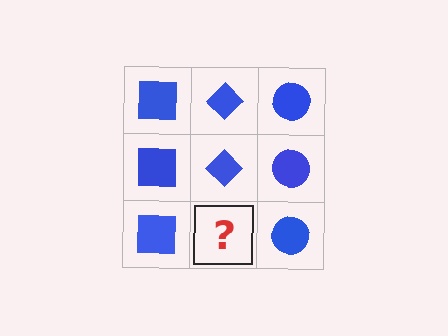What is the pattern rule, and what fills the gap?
The rule is that each column has a consistent shape. The gap should be filled with a blue diamond.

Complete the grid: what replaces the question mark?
The question mark should be replaced with a blue diamond.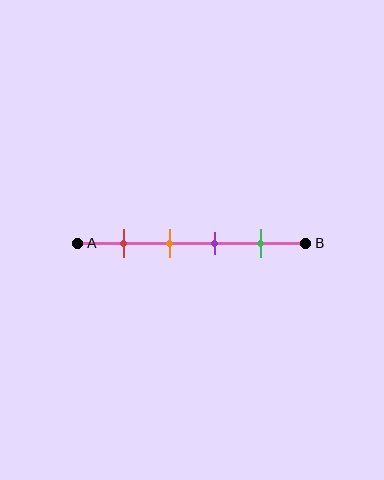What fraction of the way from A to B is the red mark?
The red mark is approximately 20% (0.2) of the way from A to B.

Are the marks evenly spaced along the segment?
Yes, the marks are approximately evenly spaced.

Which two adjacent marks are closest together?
The orange and purple marks are the closest adjacent pair.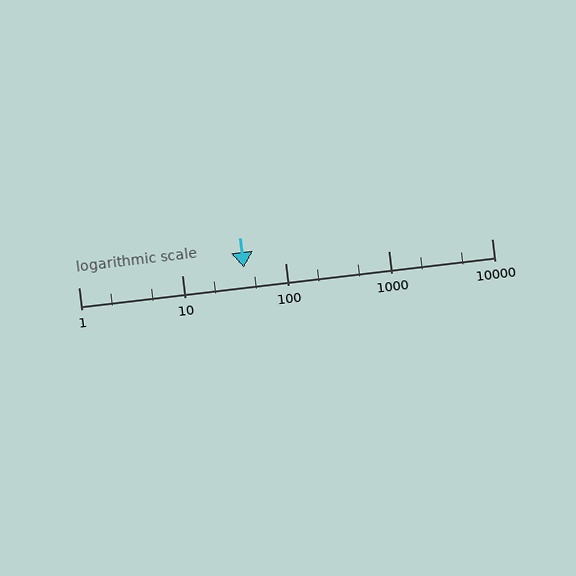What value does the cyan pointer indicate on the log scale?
The pointer indicates approximately 40.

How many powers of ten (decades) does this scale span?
The scale spans 4 decades, from 1 to 10000.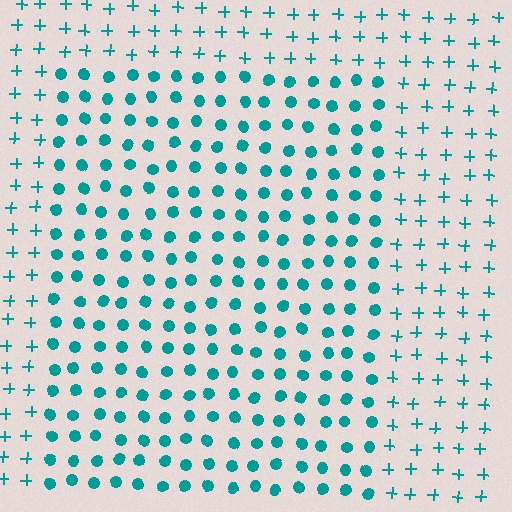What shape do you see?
I see a rectangle.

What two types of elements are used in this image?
The image uses circles inside the rectangle region and plus signs outside it.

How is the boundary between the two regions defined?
The boundary is defined by a change in element shape: circles inside vs. plus signs outside. All elements share the same color and spacing.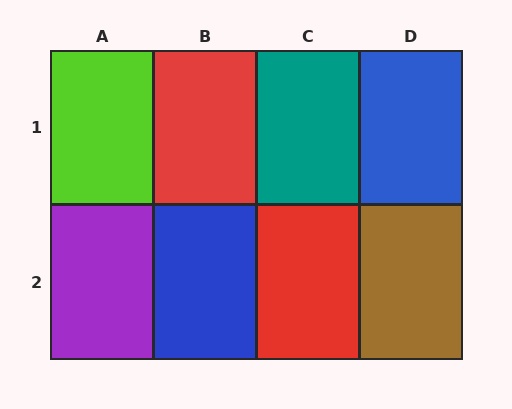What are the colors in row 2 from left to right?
Purple, blue, red, brown.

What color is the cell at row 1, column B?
Red.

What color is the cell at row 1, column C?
Teal.